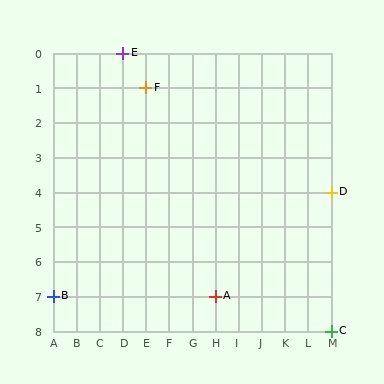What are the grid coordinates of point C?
Point C is at grid coordinates (M, 8).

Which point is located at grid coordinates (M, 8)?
Point C is at (M, 8).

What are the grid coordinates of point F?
Point F is at grid coordinates (E, 1).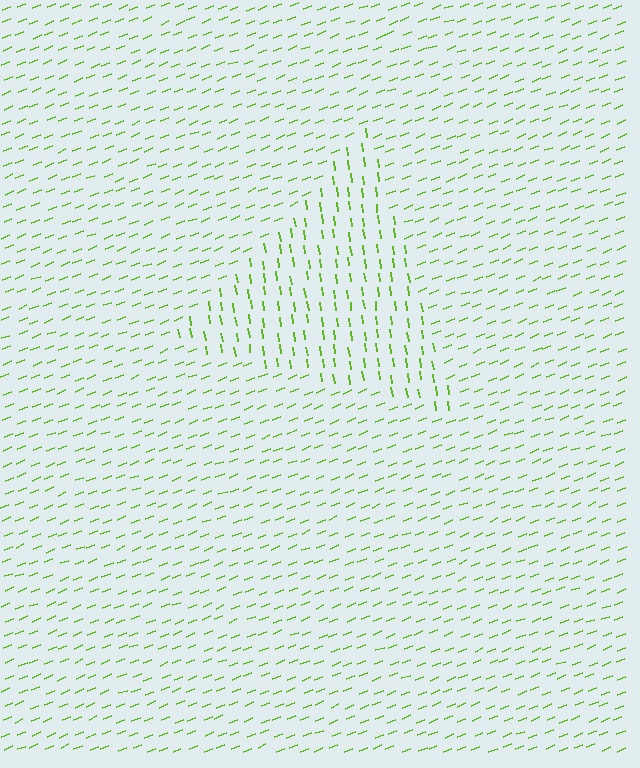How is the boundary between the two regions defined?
The boundary is defined purely by a change in line orientation (approximately 76 degrees difference). All lines are the same color and thickness.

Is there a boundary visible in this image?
Yes, there is a texture boundary formed by a change in line orientation.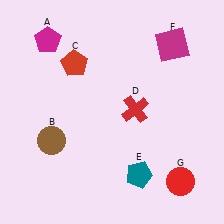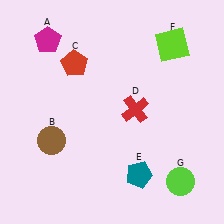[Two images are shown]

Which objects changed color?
F changed from magenta to lime. G changed from red to lime.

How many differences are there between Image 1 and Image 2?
There are 2 differences between the two images.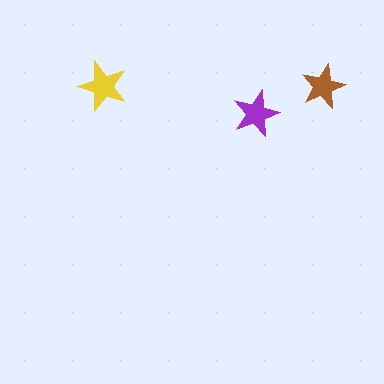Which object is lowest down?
The purple star is bottommost.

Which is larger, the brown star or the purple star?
The purple one.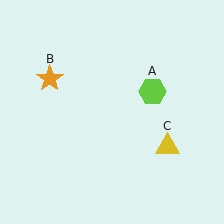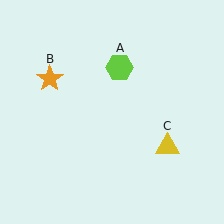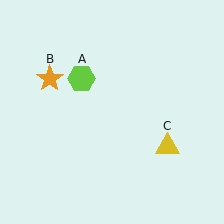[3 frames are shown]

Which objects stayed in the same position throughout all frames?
Orange star (object B) and yellow triangle (object C) remained stationary.